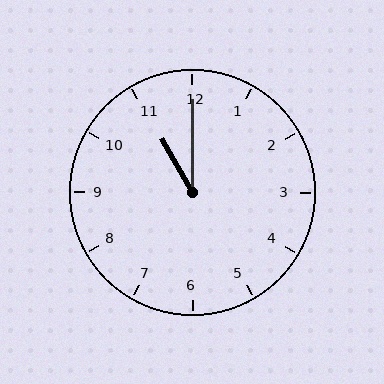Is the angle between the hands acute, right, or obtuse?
It is acute.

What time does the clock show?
11:00.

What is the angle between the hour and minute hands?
Approximately 30 degrees.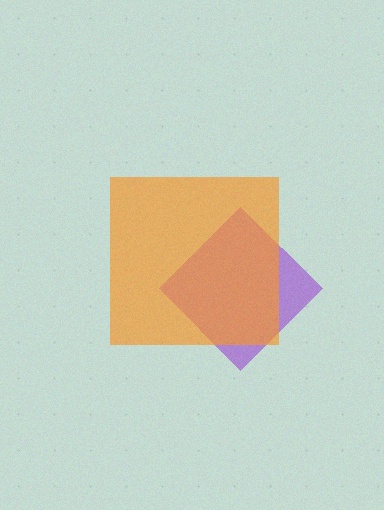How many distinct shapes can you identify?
There are 2 distinct shapes: a purple diamond, an orange square.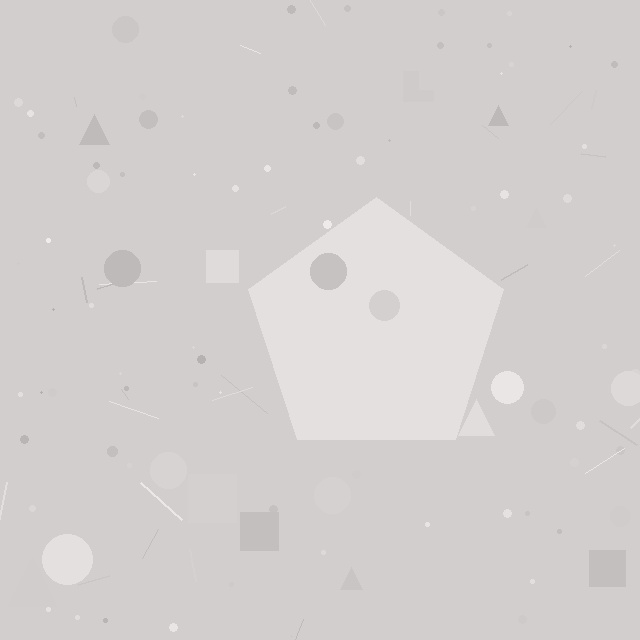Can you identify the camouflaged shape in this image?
The camouflaged shape is a pentagon.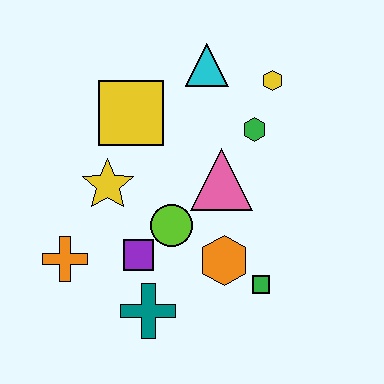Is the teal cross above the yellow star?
No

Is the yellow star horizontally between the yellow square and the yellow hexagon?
No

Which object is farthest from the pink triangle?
The orange cross is farthest from the pink triangle.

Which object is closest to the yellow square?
The yellow star is closest to the yellow square.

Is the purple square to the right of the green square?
No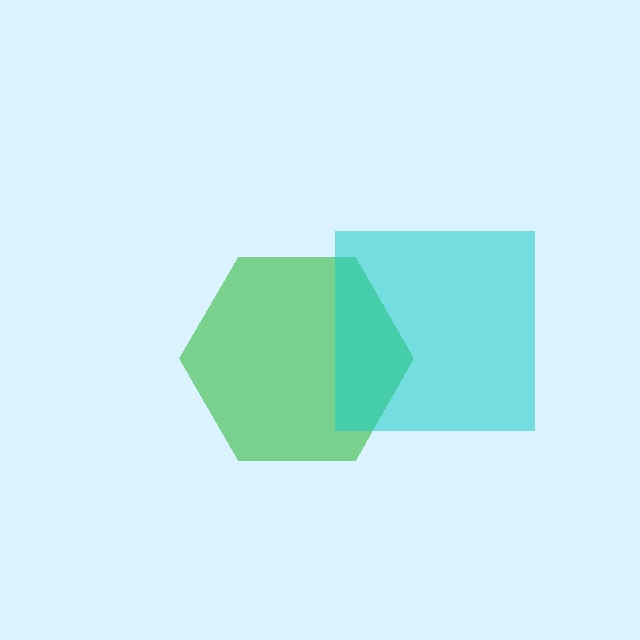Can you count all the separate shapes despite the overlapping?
Yes, there are 2 separate shapes.